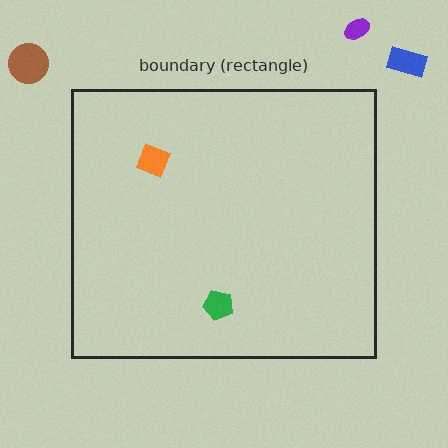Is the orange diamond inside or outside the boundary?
Inside.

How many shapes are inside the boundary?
2 inside, 3 outside.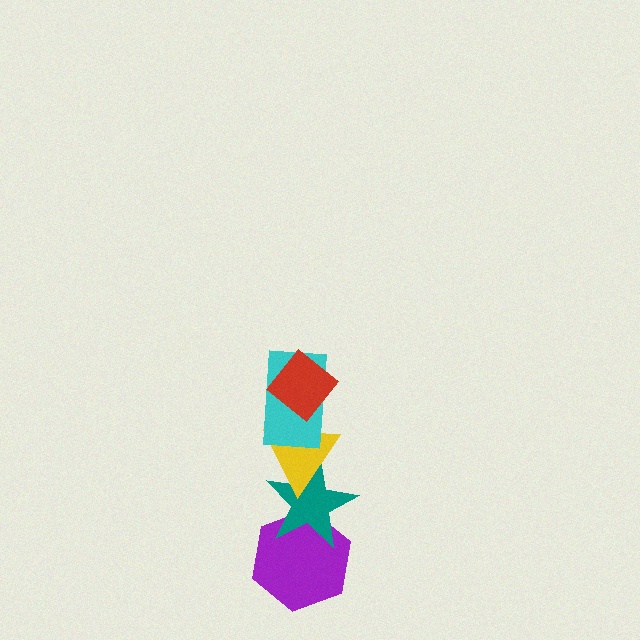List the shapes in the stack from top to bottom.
From top to bottom: the red diamond, the cyan rectangle, the yellow triangle, the teal star, the purple hexagon.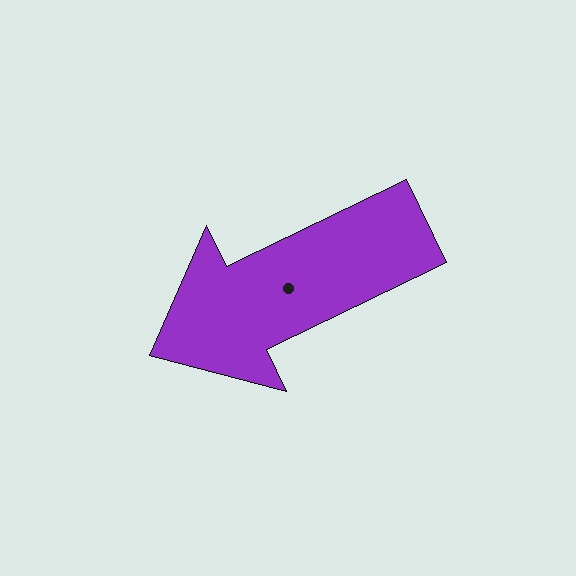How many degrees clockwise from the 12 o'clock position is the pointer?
Approximately 244 degrees.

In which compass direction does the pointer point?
Southwest.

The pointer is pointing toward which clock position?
Roughly 8 o'clock.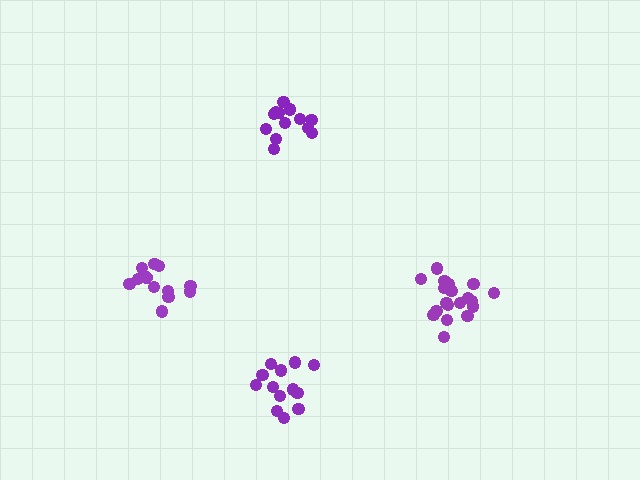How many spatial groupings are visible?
There are 4 spatial groupings.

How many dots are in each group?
Group 1: 19 dots, Group 2: 13 dots, Group 3: 13 dots, Group 4: 13 dots (58 total).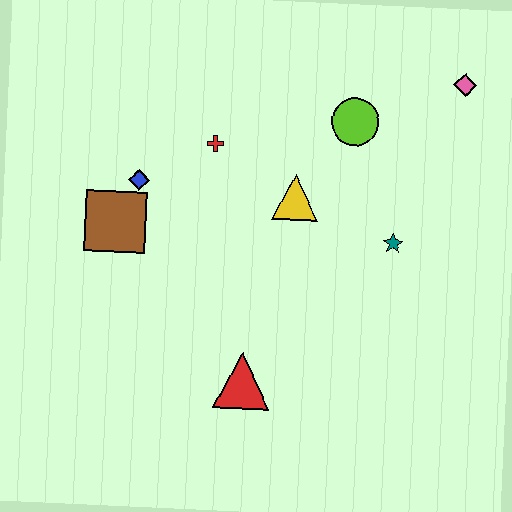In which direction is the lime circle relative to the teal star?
The lime circle is above the teal star.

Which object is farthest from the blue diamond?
The pink diamond is farthest from the blue diamond.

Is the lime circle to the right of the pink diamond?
No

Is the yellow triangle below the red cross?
Yes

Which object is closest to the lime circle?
The yellow triangle is closest to the lime circle.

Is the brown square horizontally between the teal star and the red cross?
No